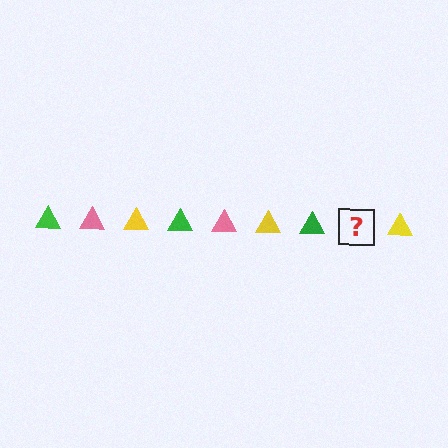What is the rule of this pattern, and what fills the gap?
The rule is that the pattern cycles through green, pink, yellow triangles. The gap should be filled with a pink triangle.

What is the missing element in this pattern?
The missing element is a pink triangle.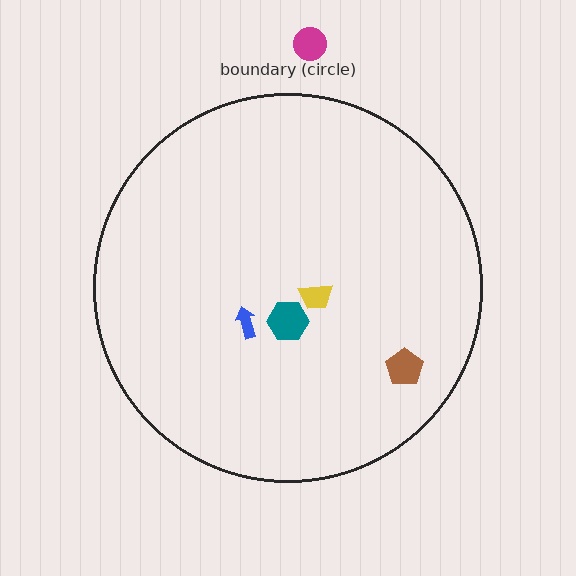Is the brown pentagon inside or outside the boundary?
Inside.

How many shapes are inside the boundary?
4 inside, 1 outside.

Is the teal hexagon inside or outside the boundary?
Inside.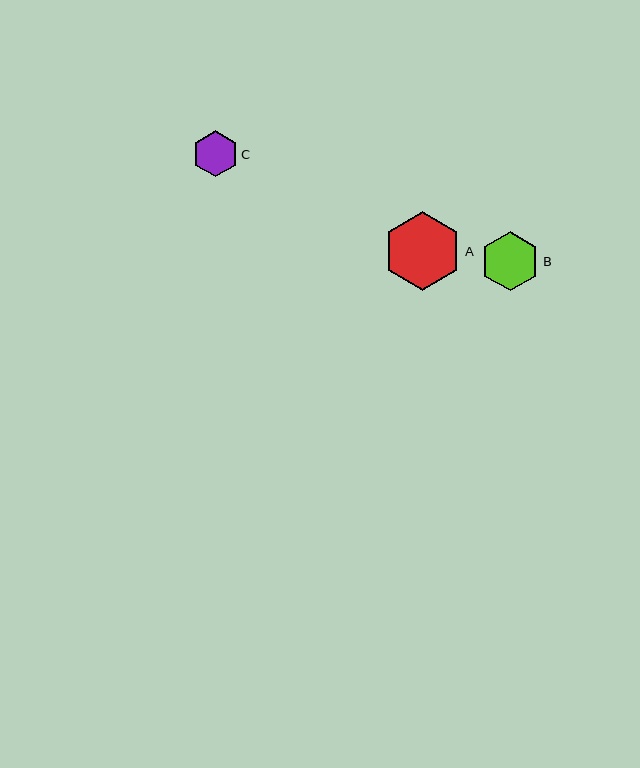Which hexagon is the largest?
Hexagon A is the largest with a size of approximately 78 pixels.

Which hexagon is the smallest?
Hexagon C is the smallest with a size of approximately 46 pixels.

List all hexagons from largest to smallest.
From largest to smallest: A, B, C.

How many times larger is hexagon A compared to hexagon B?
Hexagon A is approximately 1.3 times the size of hexagon B.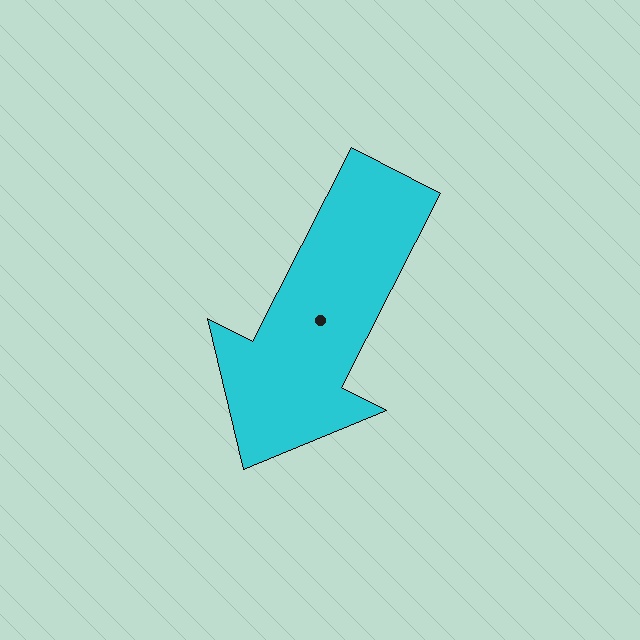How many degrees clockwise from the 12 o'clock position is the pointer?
Approximately 207 degrees.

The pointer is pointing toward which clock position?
Roughly 7 o'clock.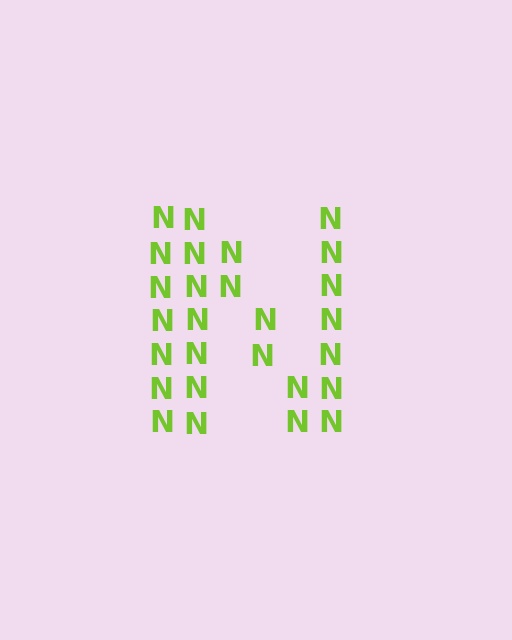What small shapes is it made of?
It is made of small letter N's.